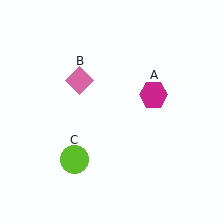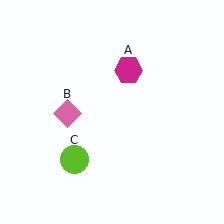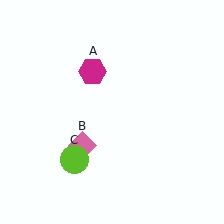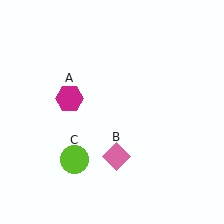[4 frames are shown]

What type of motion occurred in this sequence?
The magenta hexagon (object A), pink diamond (object B) rotated counterclockwise around the center of the scene.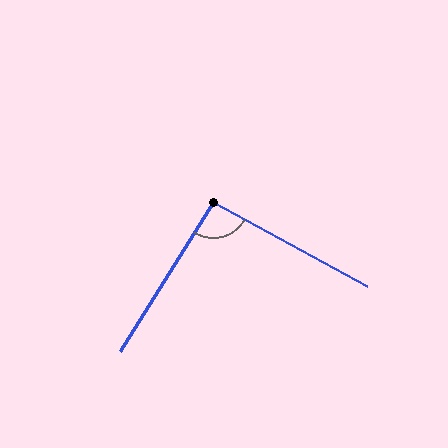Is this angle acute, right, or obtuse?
It is approximately a right angle.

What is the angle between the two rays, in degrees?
Approximately 93 degrees.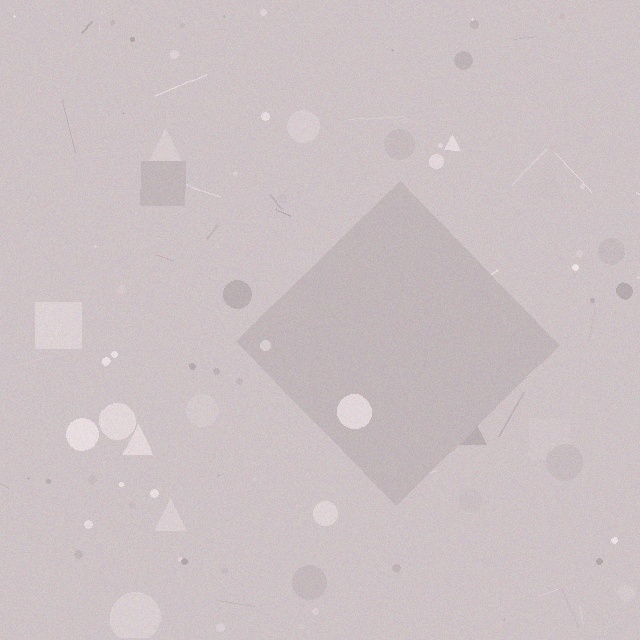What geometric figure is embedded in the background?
A diamond is embedded in the background.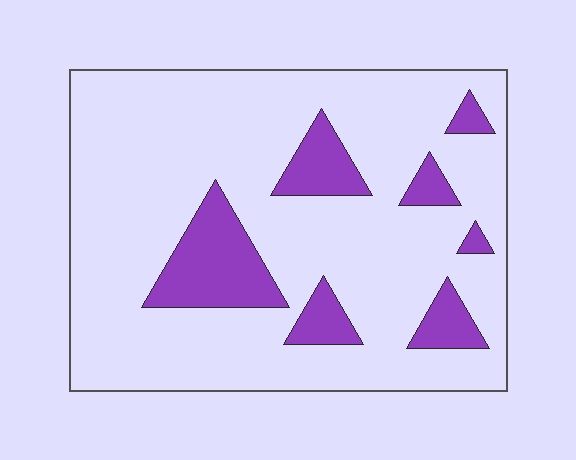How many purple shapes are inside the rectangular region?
7.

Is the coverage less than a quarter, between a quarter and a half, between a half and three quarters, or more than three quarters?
Less than a quarter.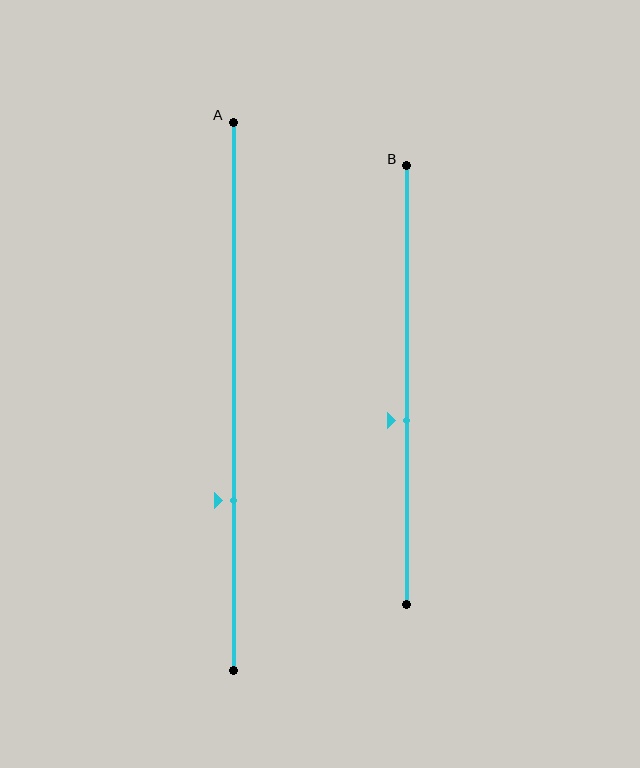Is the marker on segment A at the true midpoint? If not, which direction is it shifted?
No, the marker on segment A is shifted downward by about 19% of the segment length.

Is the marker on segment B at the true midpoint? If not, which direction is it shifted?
No, the marker on segment B is shifted downward by about 8% of the segment length.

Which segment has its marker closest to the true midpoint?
Segment B has its marker closest to the true midpoint.